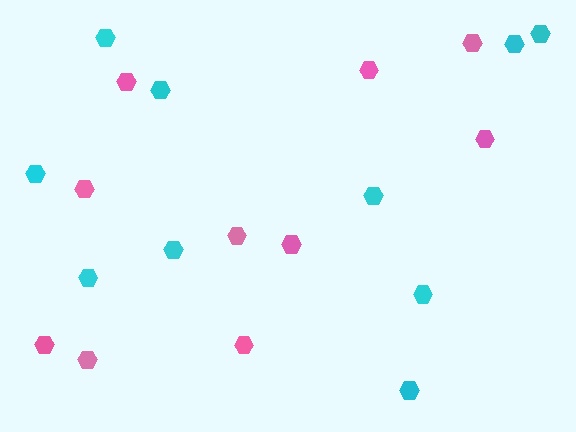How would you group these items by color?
There are 2 groups: one group of cyan hexagons (10) and one group of pink hexagons (10).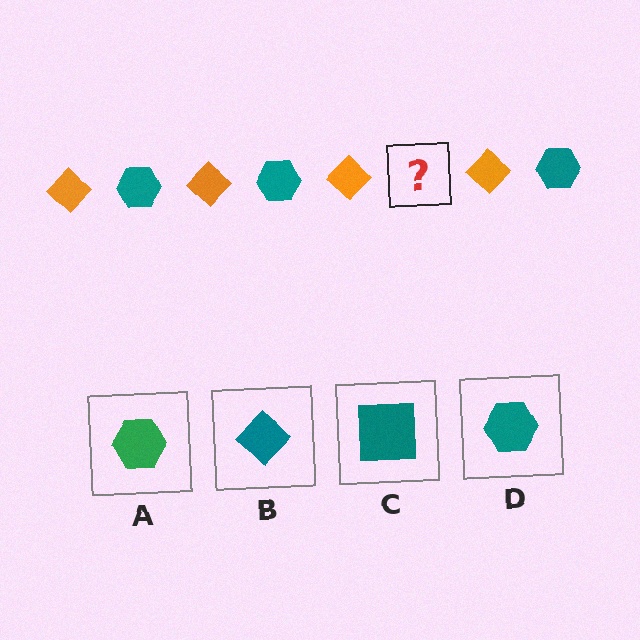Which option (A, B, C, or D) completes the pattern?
D.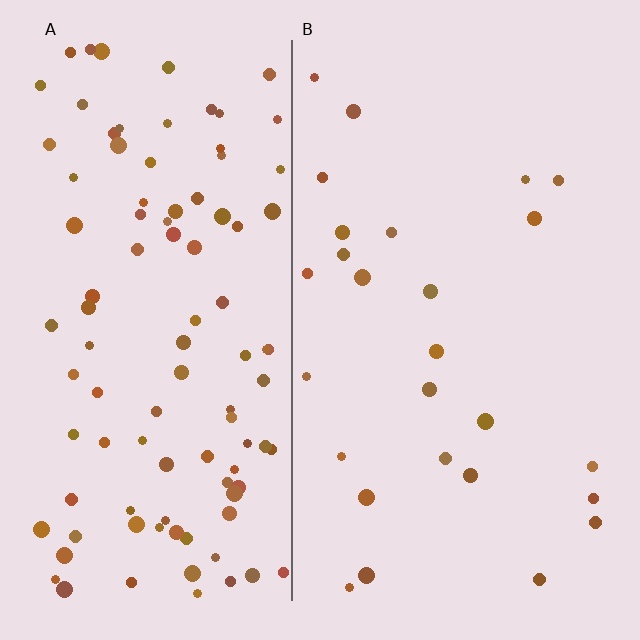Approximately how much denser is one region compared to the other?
Approximately 3.8× — region A over region B.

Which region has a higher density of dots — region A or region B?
A (the left).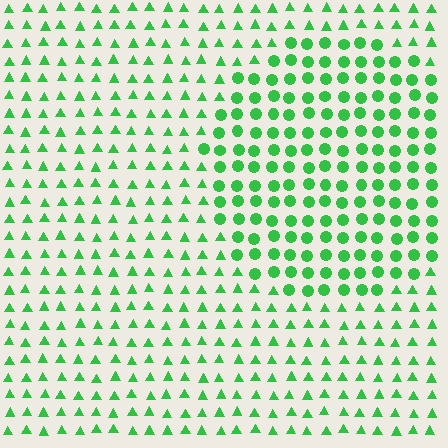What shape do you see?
I see a circle.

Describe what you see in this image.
The image is filled with small green elements arranged in a uniform grid. A circle-shaped region contains circles, while the surrounding area contains triangles. The boundary is defined purely by the change in element shape.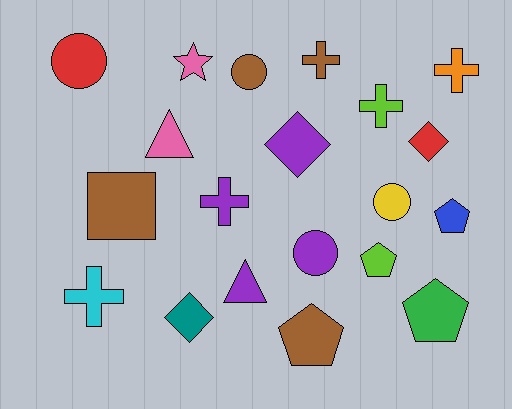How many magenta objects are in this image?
There are no magenta objects.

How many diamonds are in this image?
There are 3 diamonds.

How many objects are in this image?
There are 20 objects.